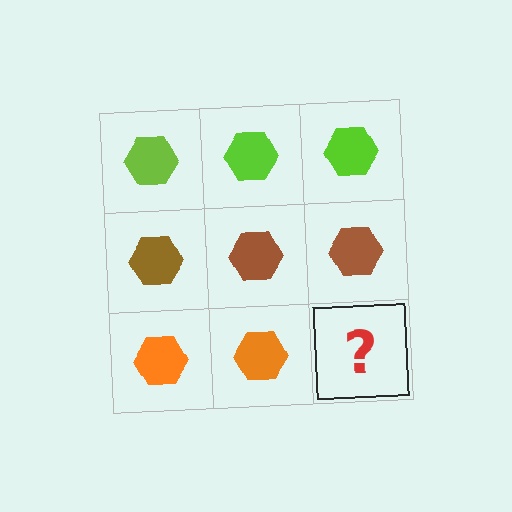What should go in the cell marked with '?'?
The missing cell should contain an orange hexagon.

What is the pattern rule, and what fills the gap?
The rule is that each row has a consistent color. The gap should be filled with an orange hexagon.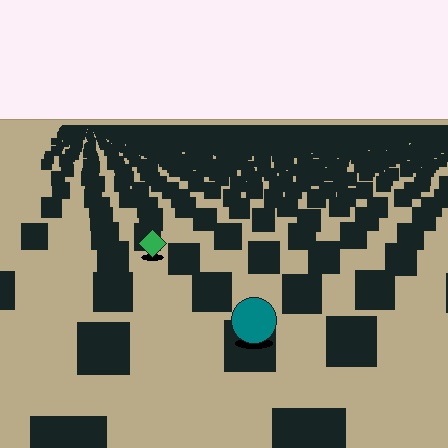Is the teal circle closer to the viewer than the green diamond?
Yes. The teal circle is closer — you can tell from the texture gradient: the ground texture is coarser near it.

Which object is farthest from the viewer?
The green diamond is farthest from the viewer. It appears smaller and the ground texture around it is denser.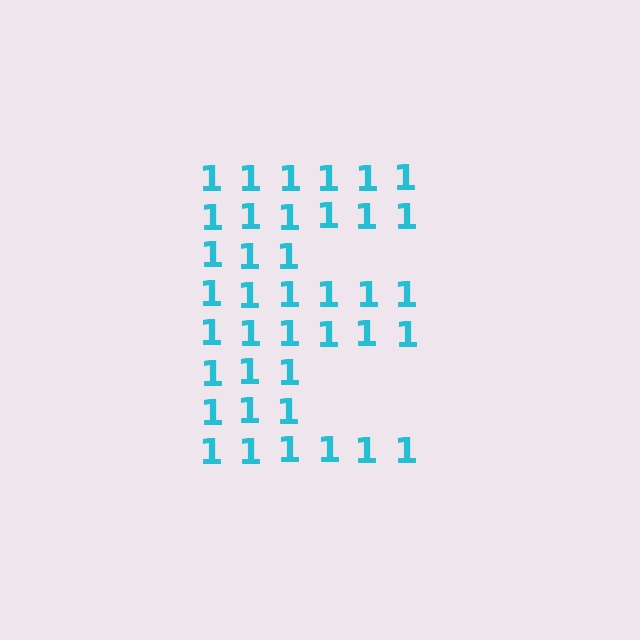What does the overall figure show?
The overall figure shows the letter E.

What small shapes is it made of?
It is made of small digit 1's.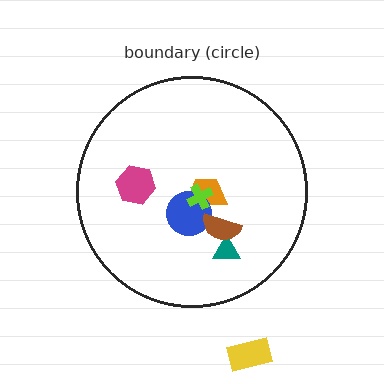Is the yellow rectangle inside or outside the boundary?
Outside.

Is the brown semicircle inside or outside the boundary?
Inside.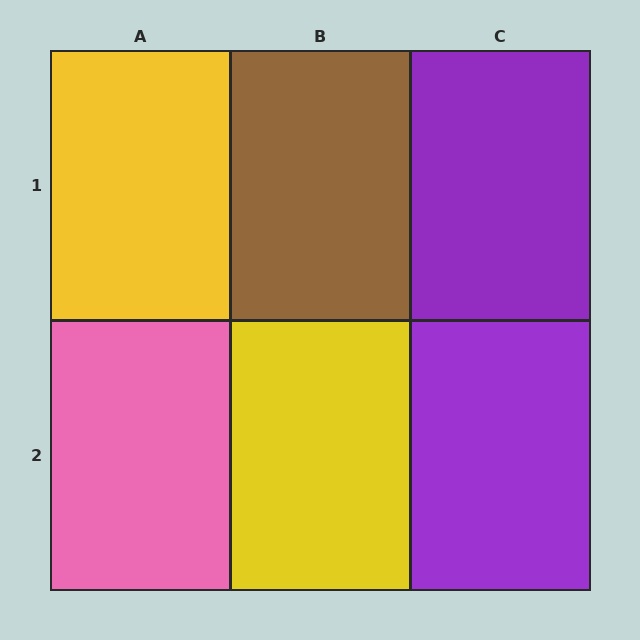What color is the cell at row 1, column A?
Yellow.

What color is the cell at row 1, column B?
Brown.